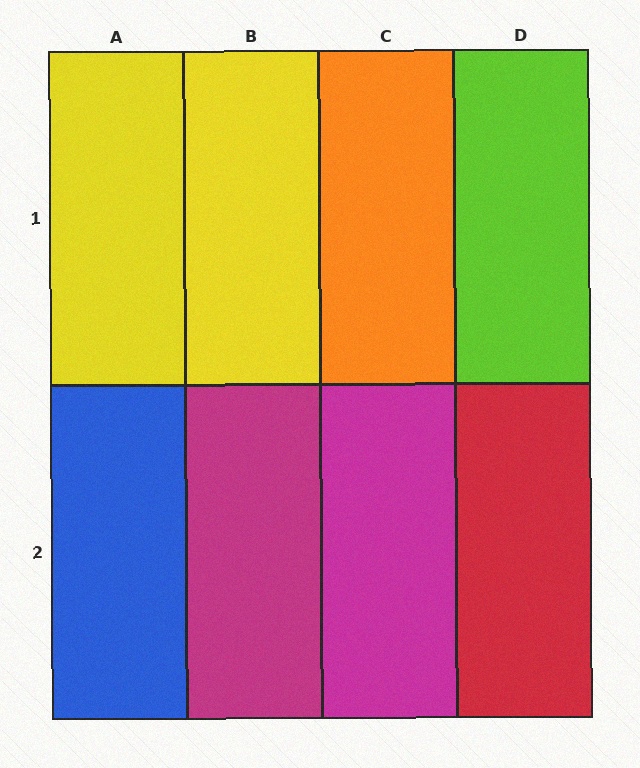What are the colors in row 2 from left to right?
Blue, magenta, magenta, red.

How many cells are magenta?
2 cells are magenta.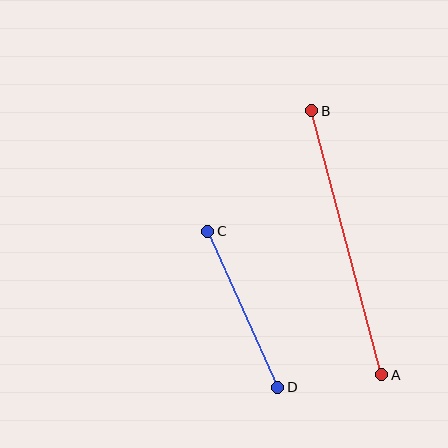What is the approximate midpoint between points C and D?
The midpoint is at approximately (243, 309) pixels.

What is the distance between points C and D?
The distance is approximately 171 pixels.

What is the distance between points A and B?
The distance is approximately 273 pixels.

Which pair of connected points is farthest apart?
Points A and B are farthest apart.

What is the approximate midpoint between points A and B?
The midpoint is at approximately (347, 243) pixels.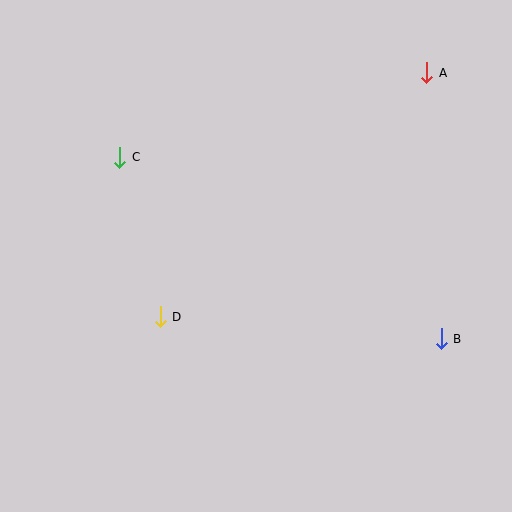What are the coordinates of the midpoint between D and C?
The midpoint between D and C is at (140, 237).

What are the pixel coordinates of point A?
Point A is at (427, 73).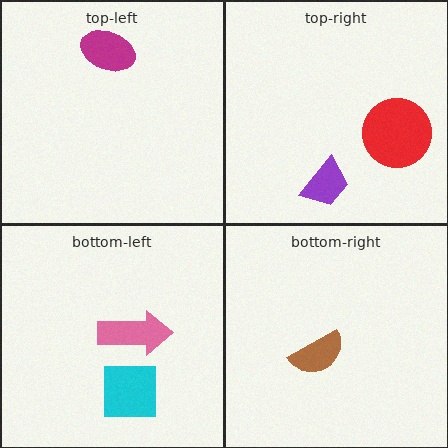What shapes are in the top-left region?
The magenta ellipse.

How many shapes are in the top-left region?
1.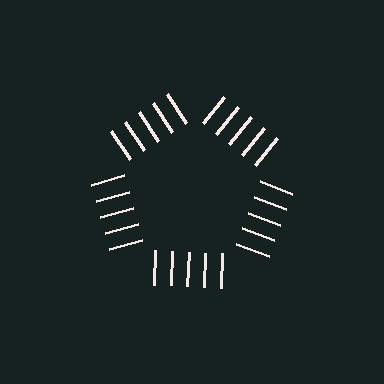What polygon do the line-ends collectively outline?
An illusory pentagon — the line segments terminate on its edges but no continuous stroke is drawn.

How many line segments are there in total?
25 — 5 along each of the 5 edges.